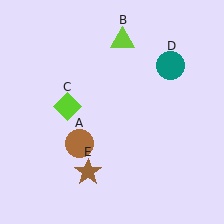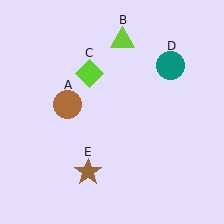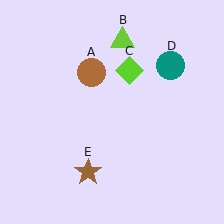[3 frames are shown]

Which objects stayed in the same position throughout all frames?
Lime triangle (object B) and teal circle (object D) and brown star (object E) remained stationary.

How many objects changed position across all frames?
2 objects changed position: brown circle (object A), lime diamond (object C).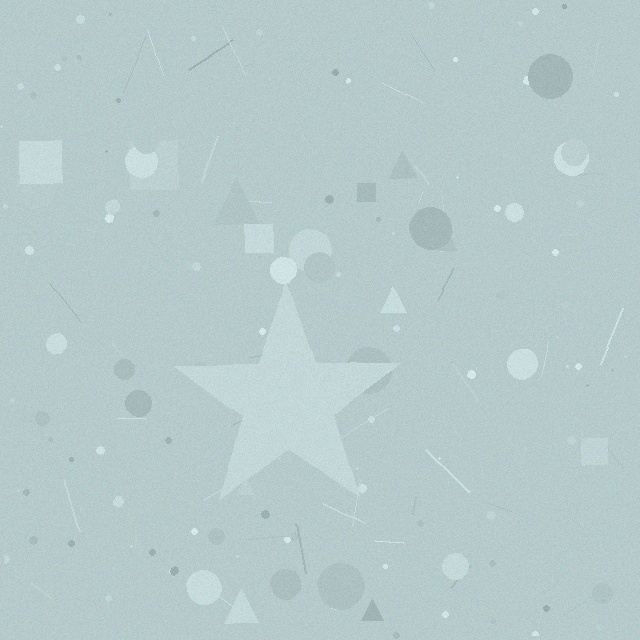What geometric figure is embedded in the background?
A star is embedded in the background.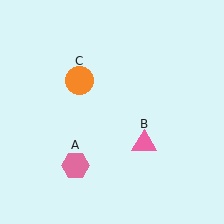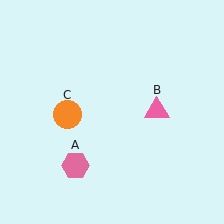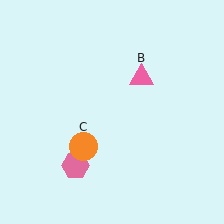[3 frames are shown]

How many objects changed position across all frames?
2 objects changed position: pink triangle (object B), orange circle (object C).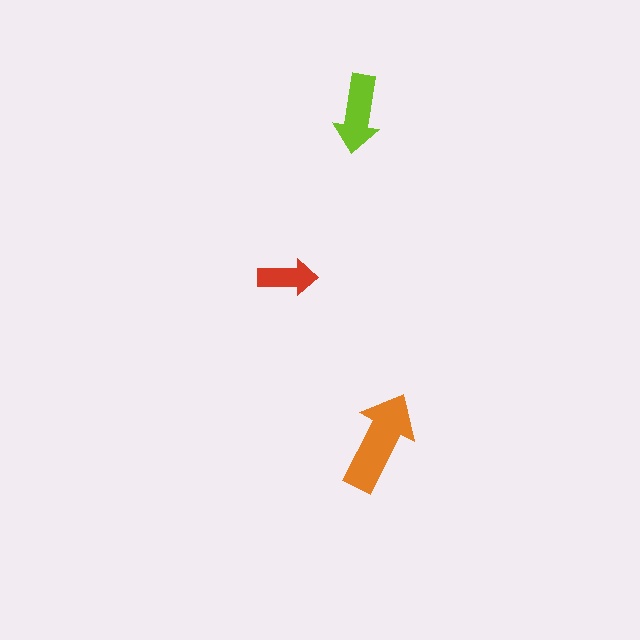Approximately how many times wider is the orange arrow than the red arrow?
About 1.5 times wider.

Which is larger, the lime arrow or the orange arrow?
The orange one.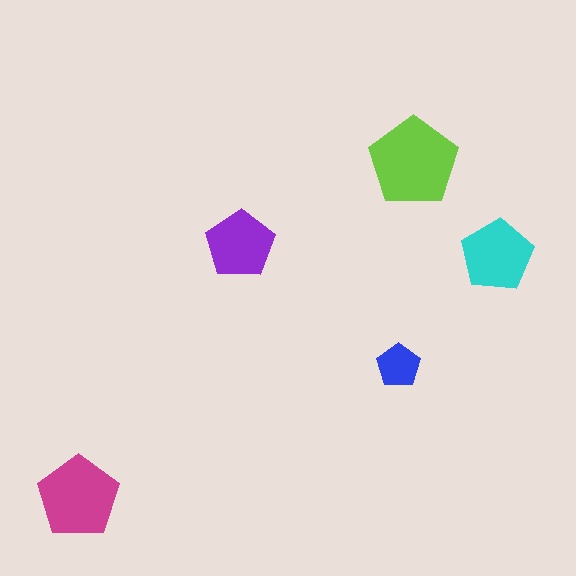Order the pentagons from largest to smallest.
the lime one, the magenta one, the cyan one, the purple one, the blue one.